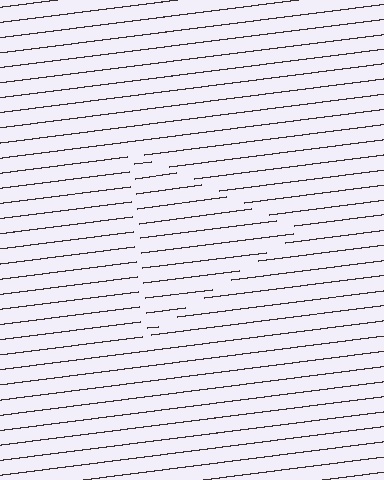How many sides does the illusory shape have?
3 sides — the line-ends trace a triangle.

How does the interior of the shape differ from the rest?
The interior of the shape contains the same grating, shifted by half a period — the contour is defined by the phase discontinuity where line-ends from the inner and outer gratings abut.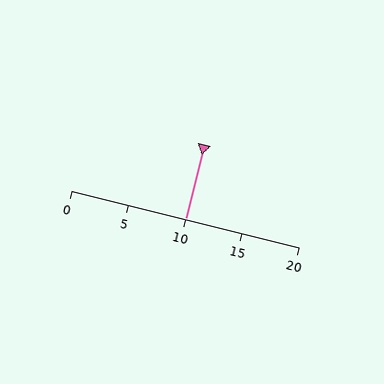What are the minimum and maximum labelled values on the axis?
The axis runs from 0 to 20.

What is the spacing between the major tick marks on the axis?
The major ticks are spaced 5 apart.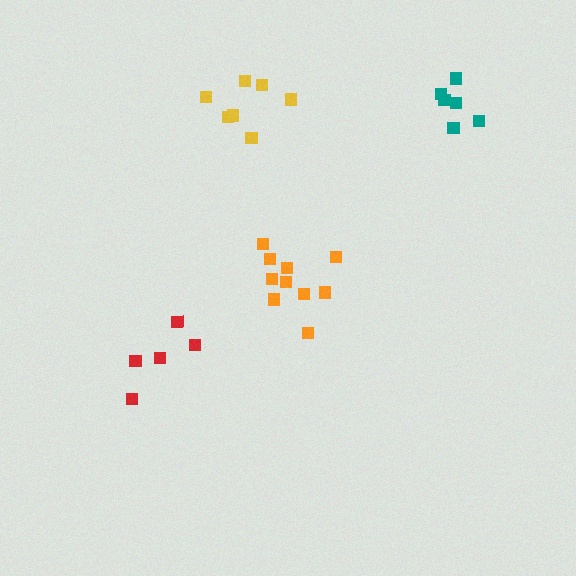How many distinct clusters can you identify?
There are 4 distinct clusters.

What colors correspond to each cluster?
The clusters are colored: teal, red, yellow, orange.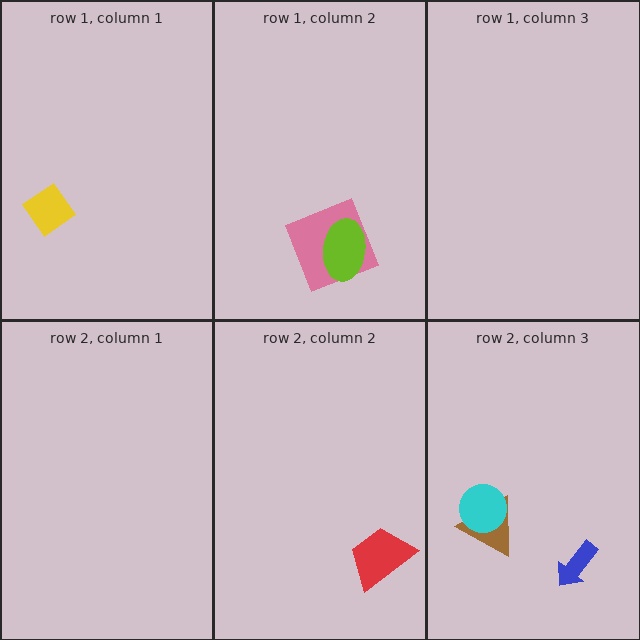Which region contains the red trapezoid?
The row 2, column 2 region.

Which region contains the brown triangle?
The row 2, column 3 region.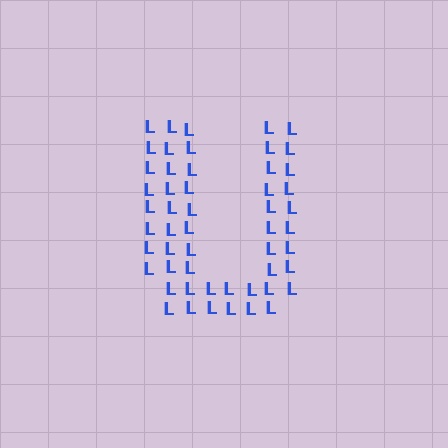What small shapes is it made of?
It is made of small letter L's.